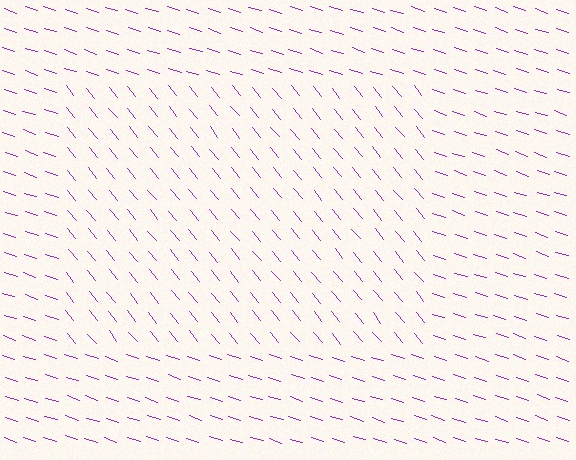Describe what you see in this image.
The image is filled with small purple line segments. A rectangle region in the image has lines oriented differently from the surrounding lines, creating a visible texture boundary.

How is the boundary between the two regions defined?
The boundary is defined purely by a change in line orientation (approximately 32 degrees difference). All lines are the same color and thickness.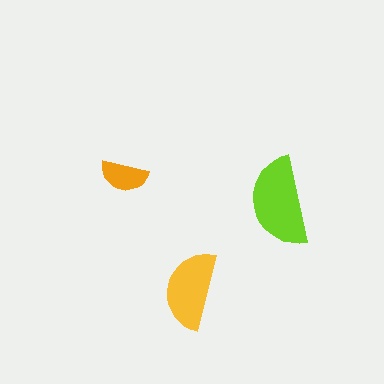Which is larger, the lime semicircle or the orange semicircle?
The lime one.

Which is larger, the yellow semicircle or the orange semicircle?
The yellow one.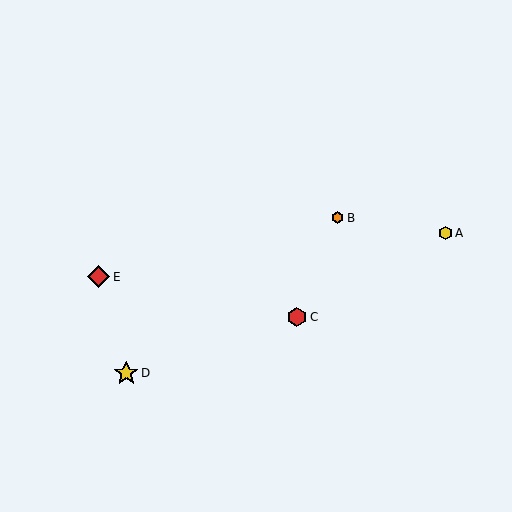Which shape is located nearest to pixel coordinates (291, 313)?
The red hexagon (labeled C) at (297, 317) is nearest to that location.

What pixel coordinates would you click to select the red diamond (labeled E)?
Click at (99, 277) to select the red diamond E.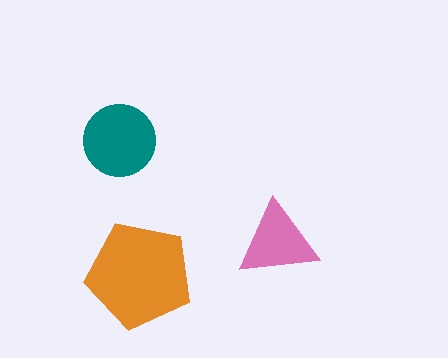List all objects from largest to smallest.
The orange pentagon, the teal circle, the pink triangle.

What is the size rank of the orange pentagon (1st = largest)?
1st.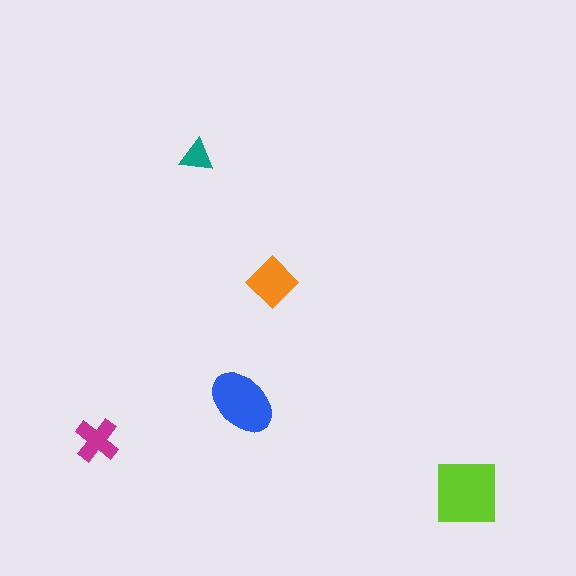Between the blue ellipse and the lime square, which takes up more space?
The lime square.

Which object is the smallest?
The teal triangle.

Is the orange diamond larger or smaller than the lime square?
Smaller.